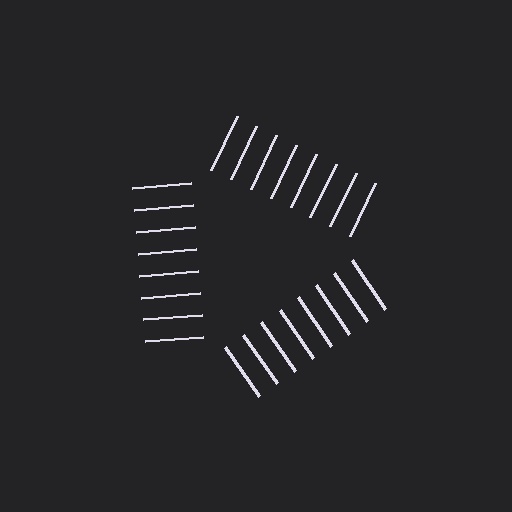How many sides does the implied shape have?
3 sides — the line-ends trace a triangle.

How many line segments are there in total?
24 — 8 along each of the 3 edges.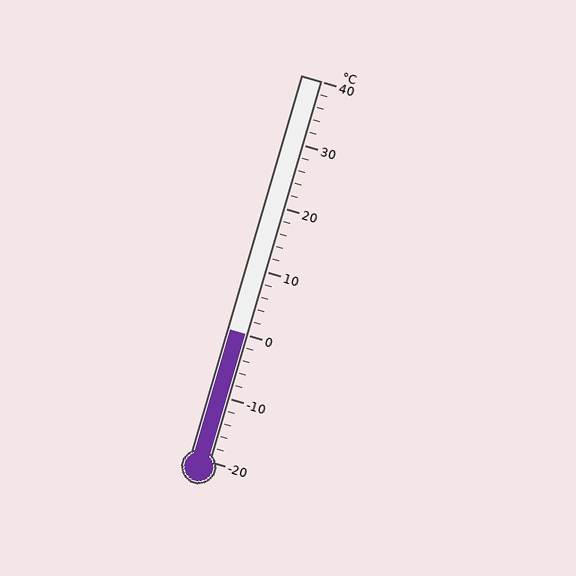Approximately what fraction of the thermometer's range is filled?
The thermometer is filled to approximately 35% of its range.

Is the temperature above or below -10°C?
The temperature is above -10°C.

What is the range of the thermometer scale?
The thermometer scale ranges from -20°C to 40°C.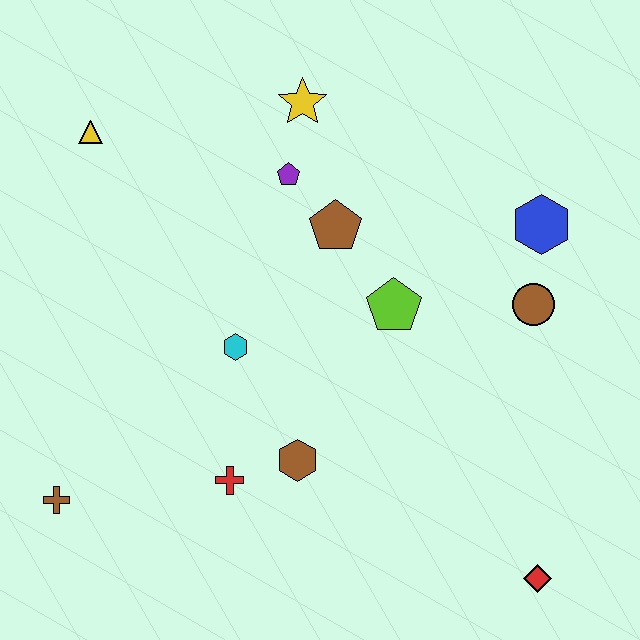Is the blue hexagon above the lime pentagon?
Yes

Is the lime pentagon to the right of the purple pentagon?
Yes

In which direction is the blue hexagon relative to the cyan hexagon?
The blue hexagon is to the right of the cyan hexagon.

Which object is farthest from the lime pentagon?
The brown cross is farthest from the lime pentagon.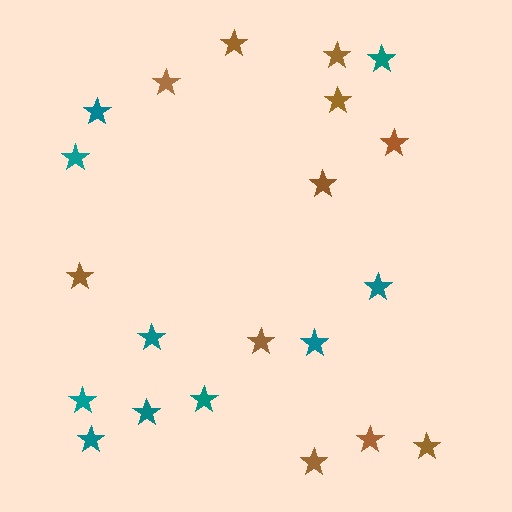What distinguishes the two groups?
There are 2 groups: one group of teal stars (10) and one group of brown stars (11).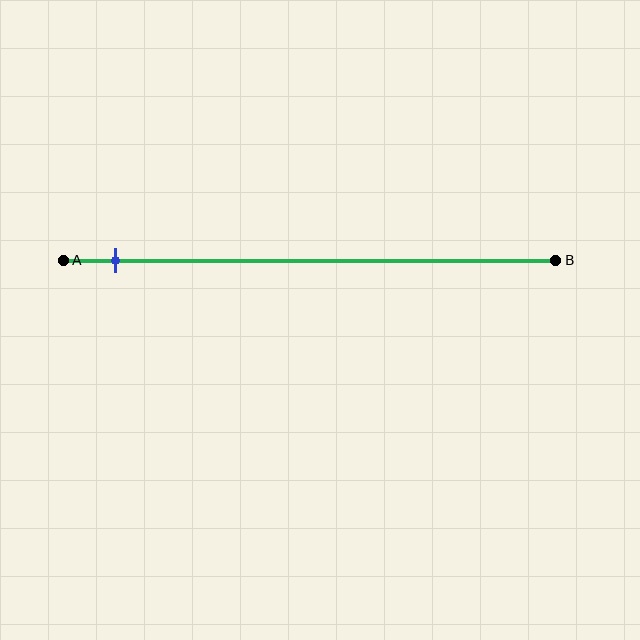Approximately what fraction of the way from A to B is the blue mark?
The blue mark is approximately 10% of the way from A to B.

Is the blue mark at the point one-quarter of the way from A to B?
No, the mark is at about 10% from A, not at the 25% one-quarter point.